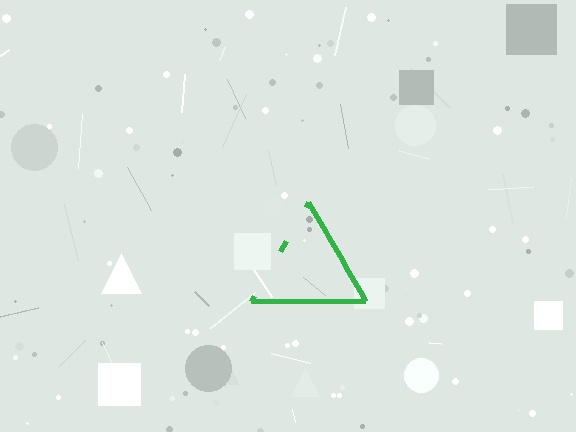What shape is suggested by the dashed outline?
The dashed outline suggests a triangle.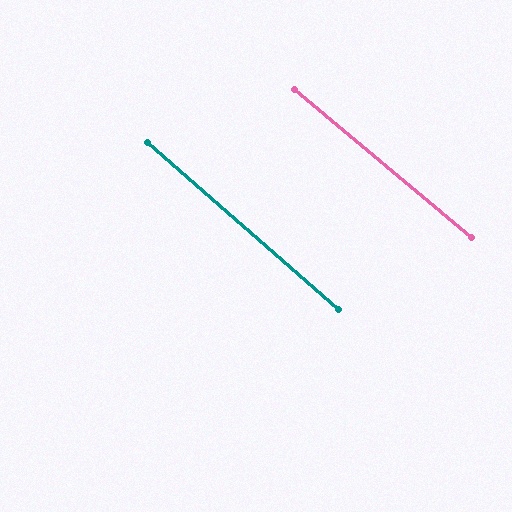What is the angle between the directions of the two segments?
Approximately 1 degree.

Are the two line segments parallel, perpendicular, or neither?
Parallel — their directions differ by only 1.5°.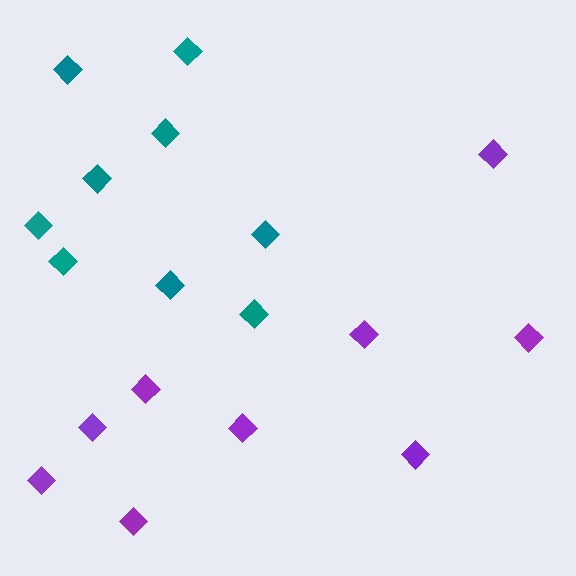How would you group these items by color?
There are 2 groups: one group of teal diamonds (9) and one group of purple diamonds (9).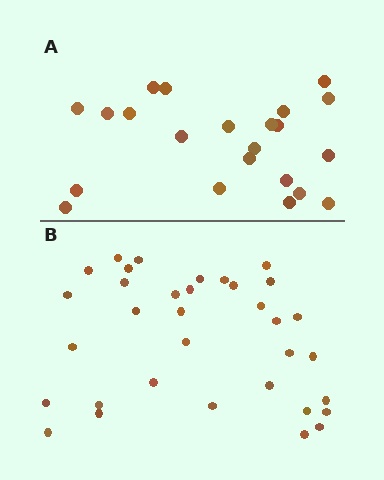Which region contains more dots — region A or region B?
Region B (the bottom region) has more dots.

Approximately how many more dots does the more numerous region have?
Region B has roughly 12 or so more dots than region A.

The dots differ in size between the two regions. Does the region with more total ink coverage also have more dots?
No. Region A has more total ink coverage because its dots are larger, but region B actually contains more individual dots. Total area can be misleading — the number of items is what matters here.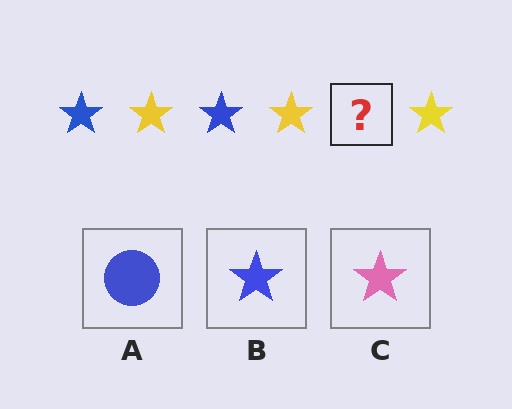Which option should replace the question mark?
Option B.